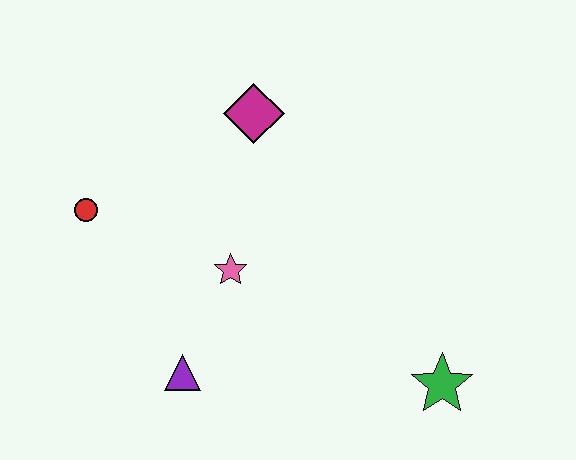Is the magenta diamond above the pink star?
Yes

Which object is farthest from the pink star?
The green star is farthest from the pink star.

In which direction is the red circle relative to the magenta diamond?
The red circle is to the left of the magenta diamond.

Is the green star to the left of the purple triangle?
No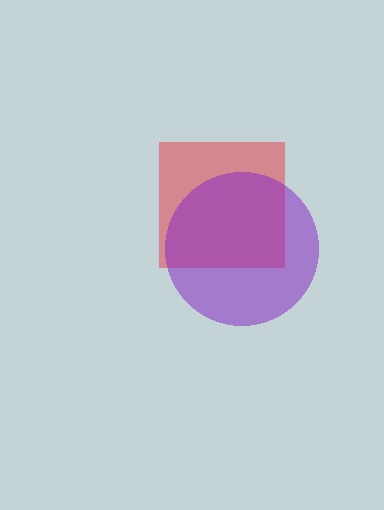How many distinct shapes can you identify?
There are 2 distinct shapes: a red square, a purple circle.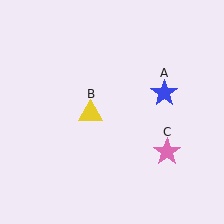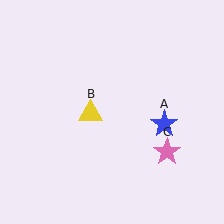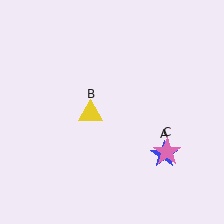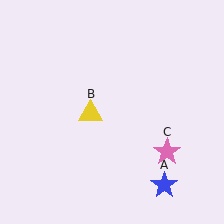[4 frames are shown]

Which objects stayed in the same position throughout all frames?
Yellow triangle (object B) and pink star (object C) remained stationary.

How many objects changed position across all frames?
1 object changed position: blue star (object A).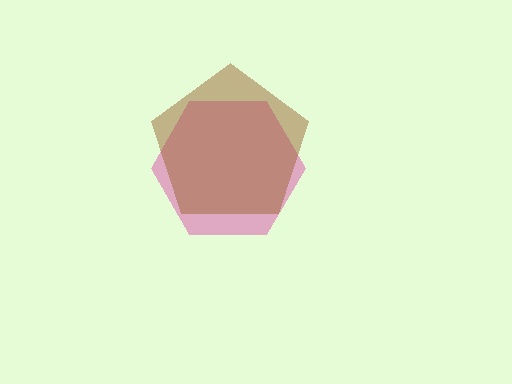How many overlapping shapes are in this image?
There are 2 overlapping shapes in the image.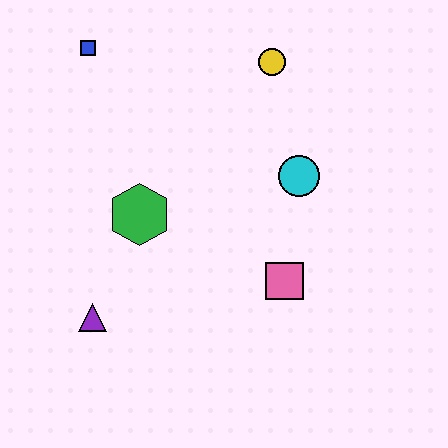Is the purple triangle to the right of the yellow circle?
No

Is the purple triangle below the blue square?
Yes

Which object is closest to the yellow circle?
The cyan circle is closest to the yellow circle.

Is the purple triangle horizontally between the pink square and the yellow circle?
No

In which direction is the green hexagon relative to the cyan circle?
The green hexagon is to the left of the cyan circle.